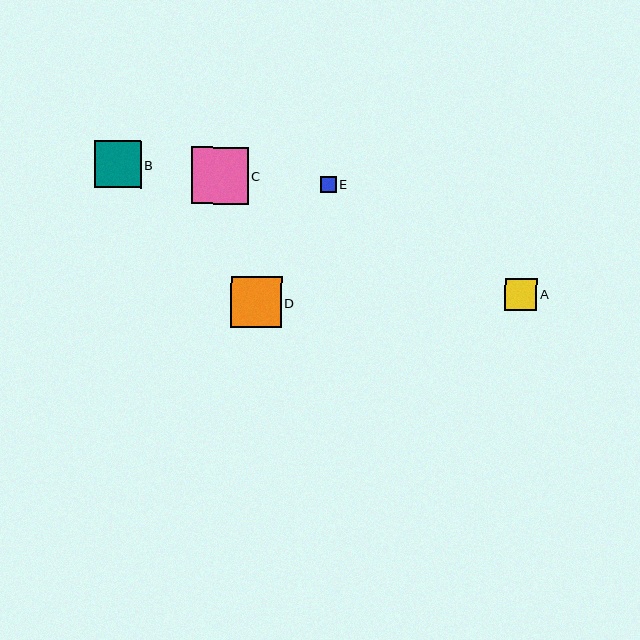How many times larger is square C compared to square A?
Square C is approximately 1.8 times the size of square A.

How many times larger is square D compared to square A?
Square D is approximately 1.6 times the size of square A.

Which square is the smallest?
Square E is the smallest with a size of approximately 16 pixels.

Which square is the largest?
Square C is the largest with a size of approximately 57 pixels.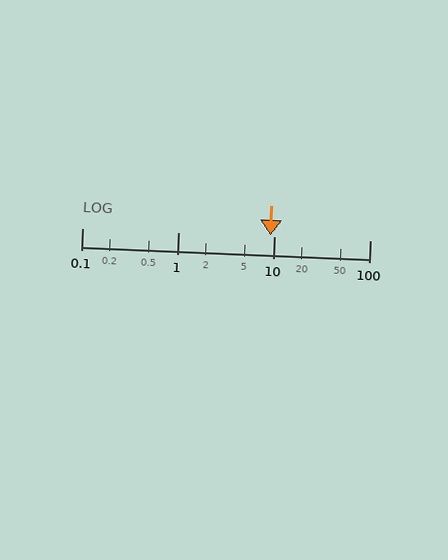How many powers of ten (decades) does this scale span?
The scale spans 3 decades, from 0.1 to 100.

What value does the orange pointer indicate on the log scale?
The pointer indicates approximately 9.1.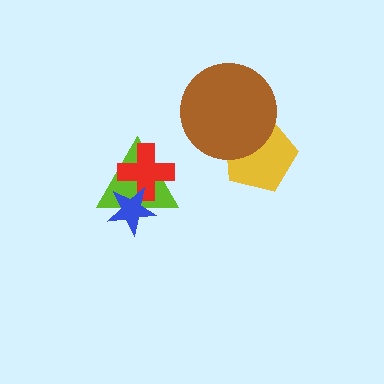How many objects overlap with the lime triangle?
2 objects overlap with the lime triangle.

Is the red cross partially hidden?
Yes, it is partially covered by another shape.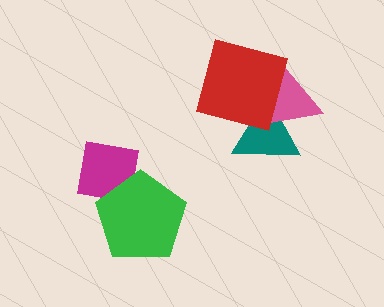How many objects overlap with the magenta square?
1 object overlaps with the magenta square.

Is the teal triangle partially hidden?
Yes, it is partially covered by another shape.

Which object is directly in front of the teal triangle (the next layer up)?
The pink triangle is directly in front of the teal triangle.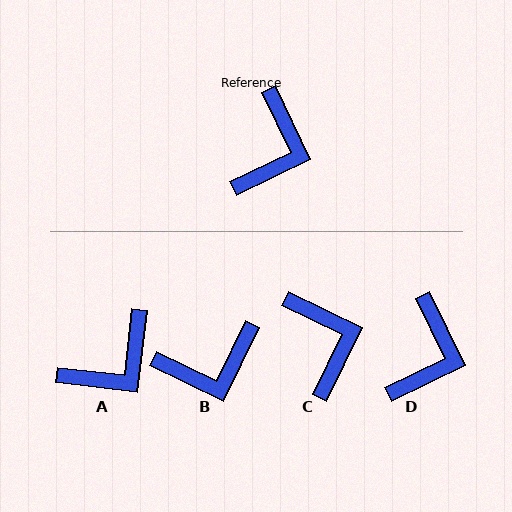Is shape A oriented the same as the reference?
No, it is off by about 32 degrees.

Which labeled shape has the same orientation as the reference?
D.